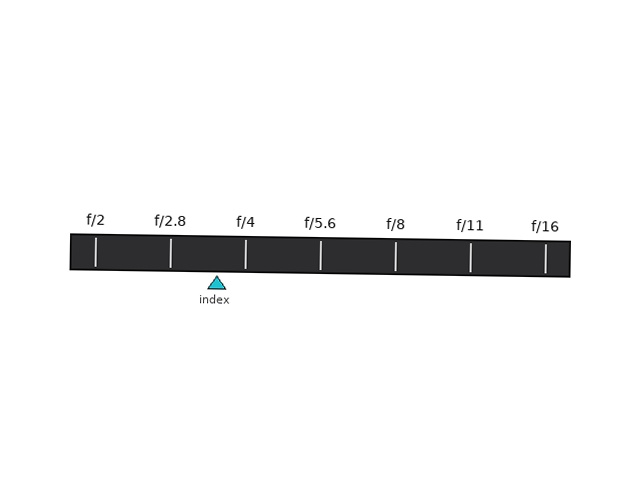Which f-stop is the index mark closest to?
The index mark is closest to f/4.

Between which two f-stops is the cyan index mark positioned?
The index mark is between f/2.8 and f/4.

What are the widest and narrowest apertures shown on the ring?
The widest aperture shown is f/2 and the narrowest is f/16.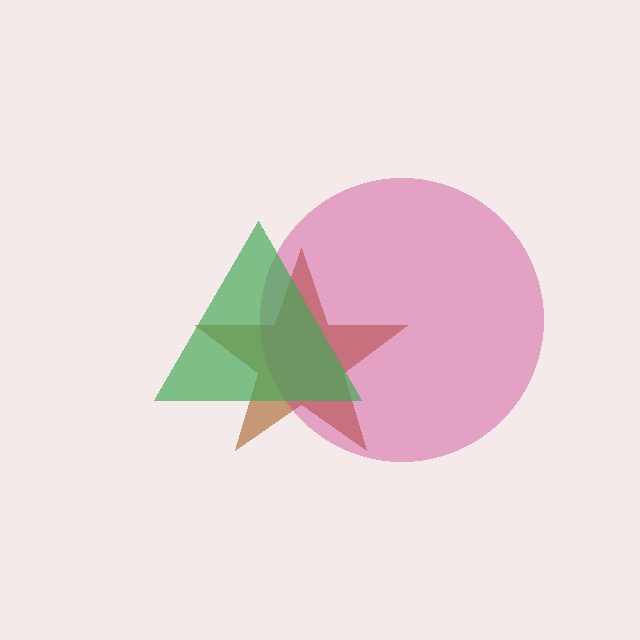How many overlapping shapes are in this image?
There are 3 overlapping shapes in the image.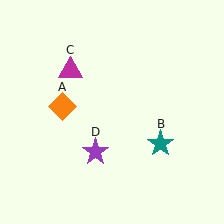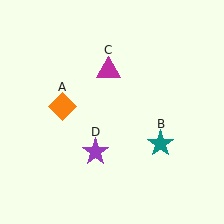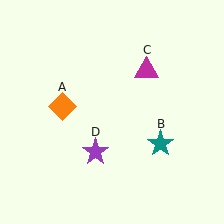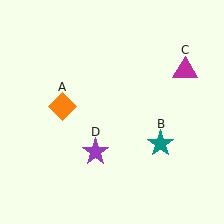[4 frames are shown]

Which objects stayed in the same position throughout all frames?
Orange diamond (object A) and teal star (object B) and purple star (object D) remained stationary.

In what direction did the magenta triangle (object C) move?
The magenta triangle (object C) moved right.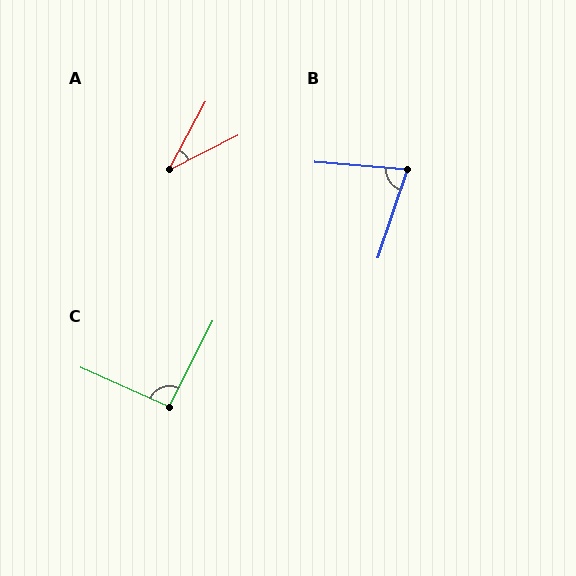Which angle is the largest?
C, at approximately 93 degrees.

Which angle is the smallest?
A, at approximately 35 degrees.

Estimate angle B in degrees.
Approximately 76 degrees.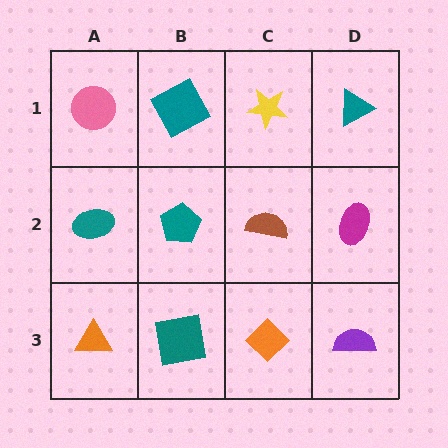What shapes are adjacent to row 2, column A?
A pink circle (row 1, column A), an orange triangle (row 3, column A), a teal pentagon (row 2, column B).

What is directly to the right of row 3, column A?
A teal square.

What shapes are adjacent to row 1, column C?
A brown semicircle (row 2, column C), a teal square (row 1, column B), a teal triangle (row 1, column D).